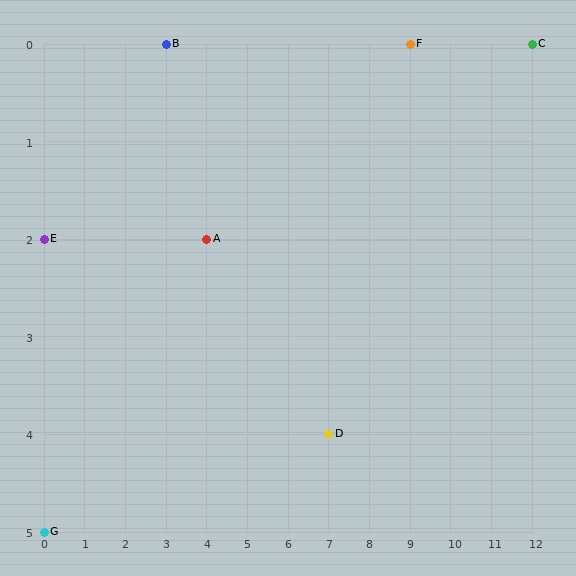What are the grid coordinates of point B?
Point B is at grid coordinates (3, 0).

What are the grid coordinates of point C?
Point C is at grid coordinates (12, 0).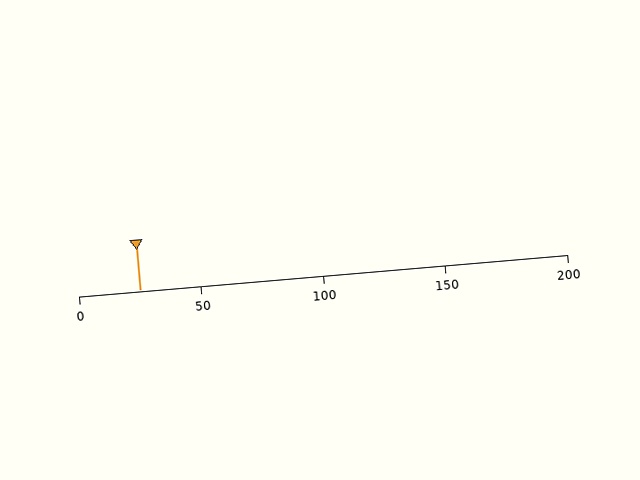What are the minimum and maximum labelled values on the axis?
The axis runs from 0 to 200.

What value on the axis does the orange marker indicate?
The marker indicates approximately 25.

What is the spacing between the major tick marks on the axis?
The major ticks are spaced 50 apart.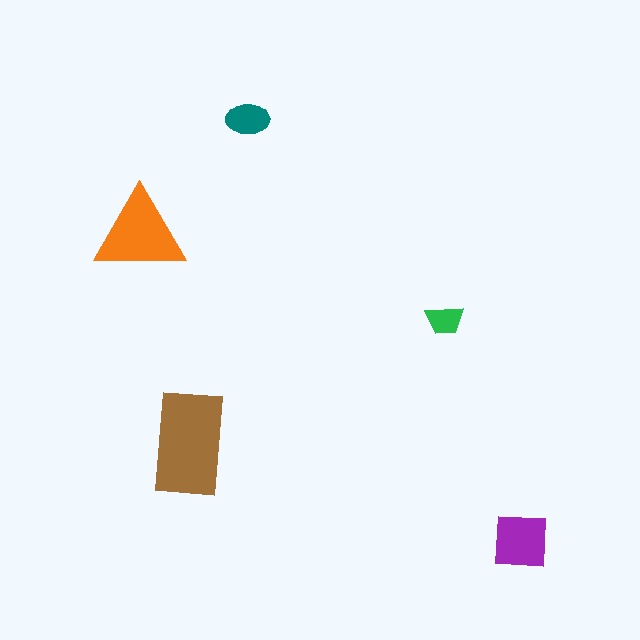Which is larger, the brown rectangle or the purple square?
The brown rectangle.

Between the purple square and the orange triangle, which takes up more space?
The orange triangle.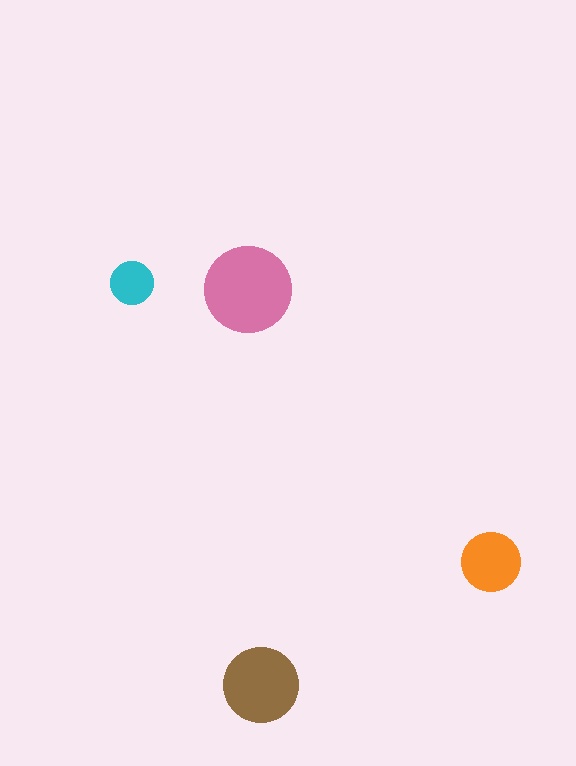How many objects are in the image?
There are 4 objects in the image.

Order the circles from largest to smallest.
the pink one, the brown one, the orange one, the cyan one.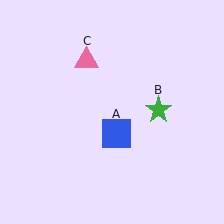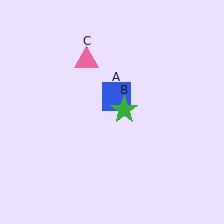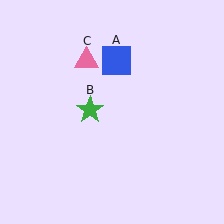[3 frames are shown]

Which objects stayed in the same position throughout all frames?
Pink triangle (object C) remained stationary.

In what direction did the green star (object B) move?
The green star (object B) moved left.